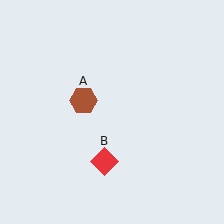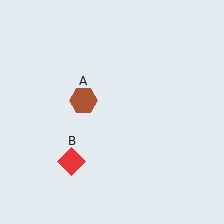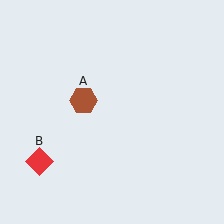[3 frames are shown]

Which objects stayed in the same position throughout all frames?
Brown hexagon (object A) remained stationary.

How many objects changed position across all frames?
1 object changed position: red diamond (object B).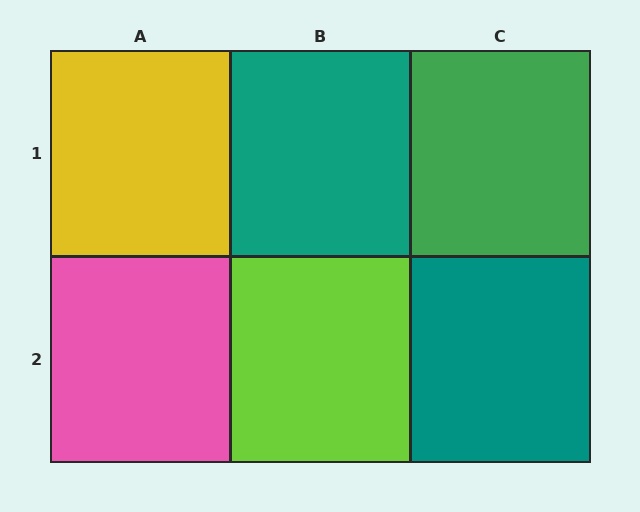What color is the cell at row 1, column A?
Yellow.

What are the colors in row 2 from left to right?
Pink, lime, teal.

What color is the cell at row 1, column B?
Teal.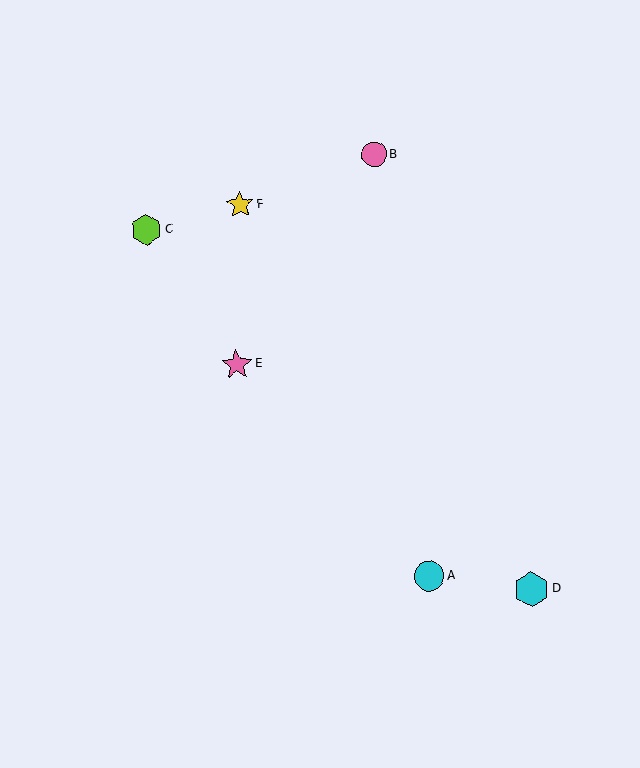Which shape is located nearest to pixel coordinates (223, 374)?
The pink star (labeled E) at (237, 364) is nearest to that location.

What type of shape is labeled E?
Shape E is a pink star.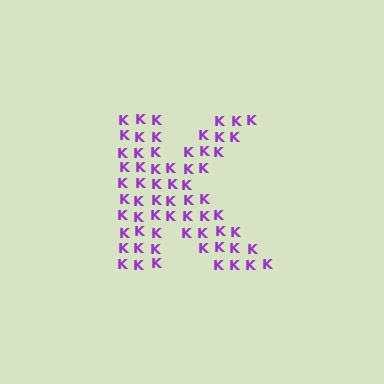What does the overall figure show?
The overall figure shows the letter K.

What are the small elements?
The small elements are letter K's.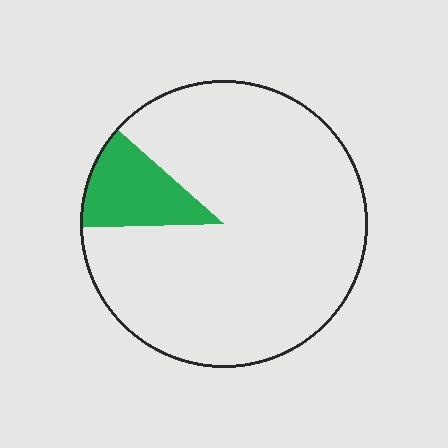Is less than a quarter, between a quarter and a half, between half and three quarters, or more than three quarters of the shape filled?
Less than a quarter.